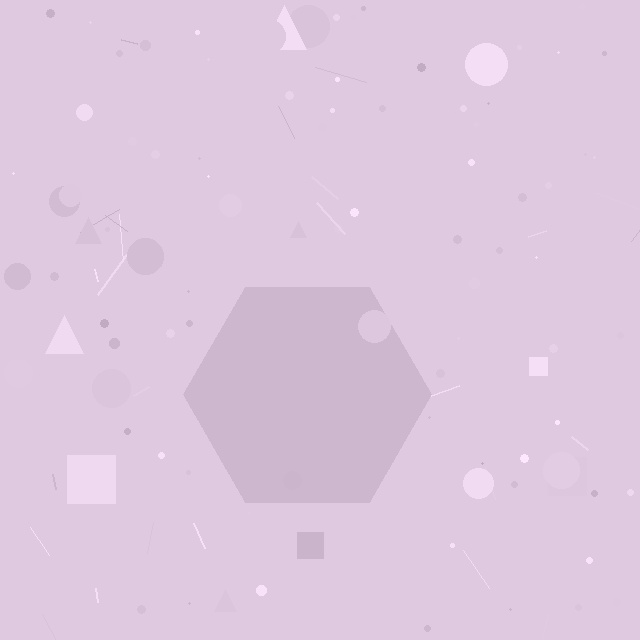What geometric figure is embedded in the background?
A hexagon is embedded in the background.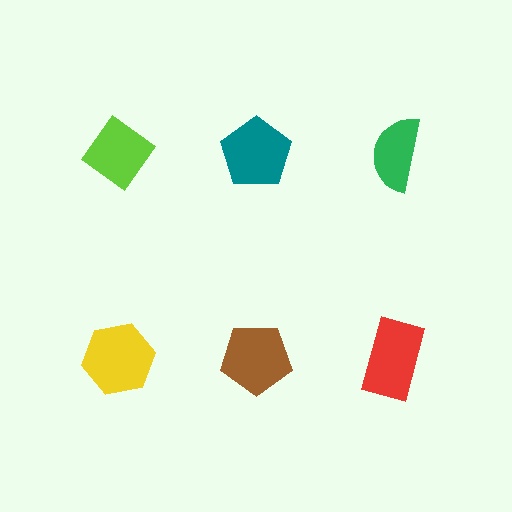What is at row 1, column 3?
A green semicircle.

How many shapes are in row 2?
3 shapes.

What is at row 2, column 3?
A red rectangle.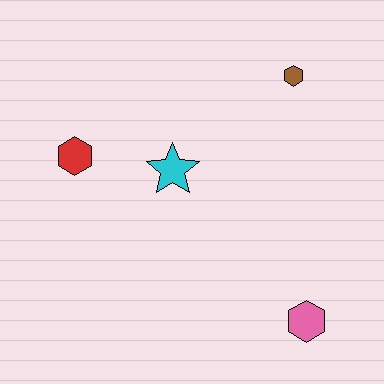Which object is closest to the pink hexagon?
The cyan star is closest to the pink hexagon.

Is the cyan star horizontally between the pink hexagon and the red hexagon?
Yes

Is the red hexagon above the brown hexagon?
No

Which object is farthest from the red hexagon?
The pink hexagon is farthest from the red hexagon.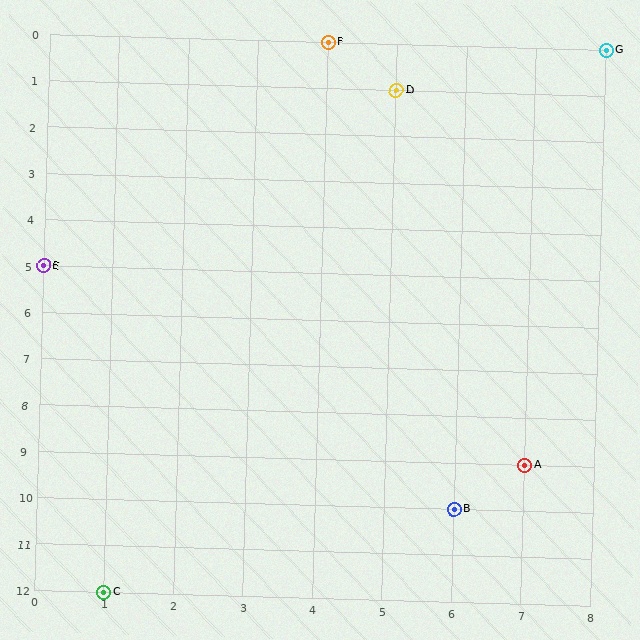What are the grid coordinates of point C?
Point C is at grid coordinates (1, 12).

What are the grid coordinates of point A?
Point A is at grid coordinates (7, 9).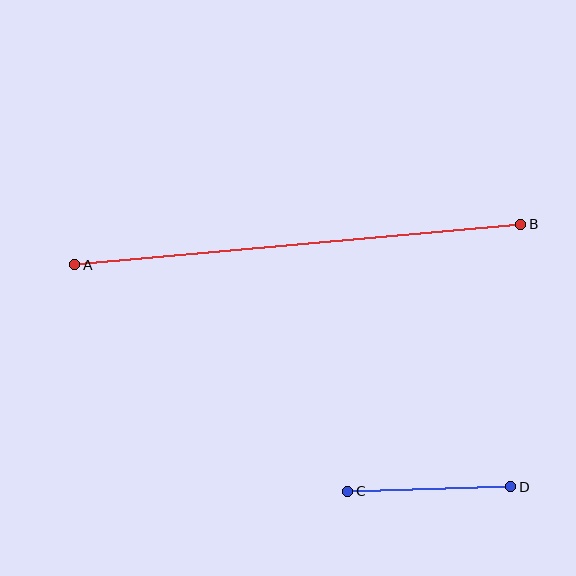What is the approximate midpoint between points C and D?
The midpoint is at approximately (429, 489) pixels.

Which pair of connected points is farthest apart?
Points A and B are farthest apart.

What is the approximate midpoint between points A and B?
The midpoint is at approximately (298, 244) pixels.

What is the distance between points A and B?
The distance is approximately 448 pixels.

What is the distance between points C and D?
The distance is approximately 163 pixels.